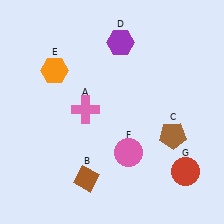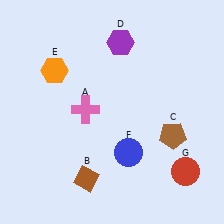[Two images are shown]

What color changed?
The circle (F) changed from pink in Image 1 to blue in Image 2.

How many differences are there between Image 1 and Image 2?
There is 1 difference between the two images.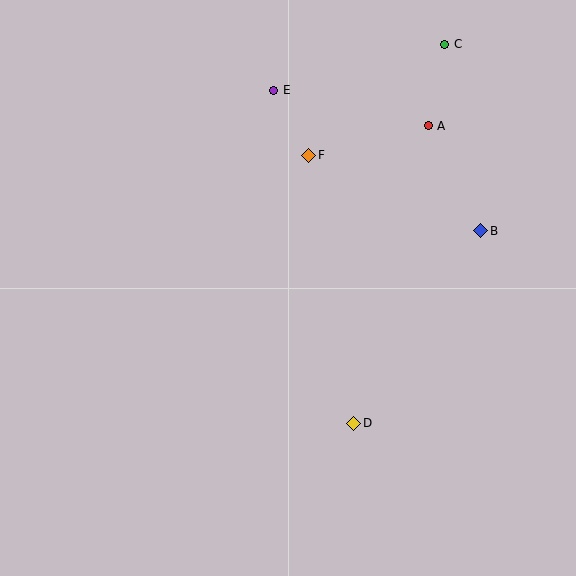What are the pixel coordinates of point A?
Point A is at (428, 126).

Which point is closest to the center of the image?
Point F at (309, 155) is closest to the center.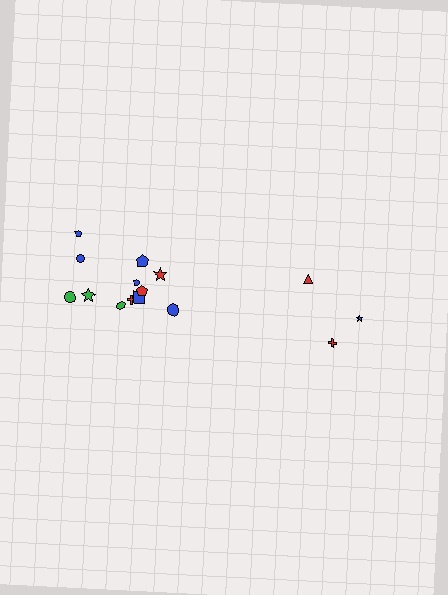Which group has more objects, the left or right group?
The left group.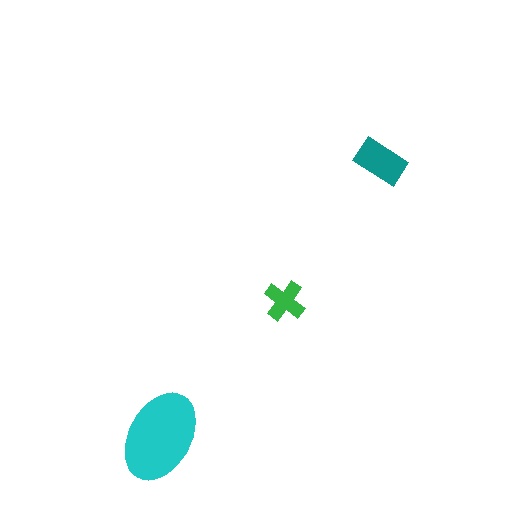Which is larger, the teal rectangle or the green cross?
The teal rectangle.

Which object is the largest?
The cyan ellipse.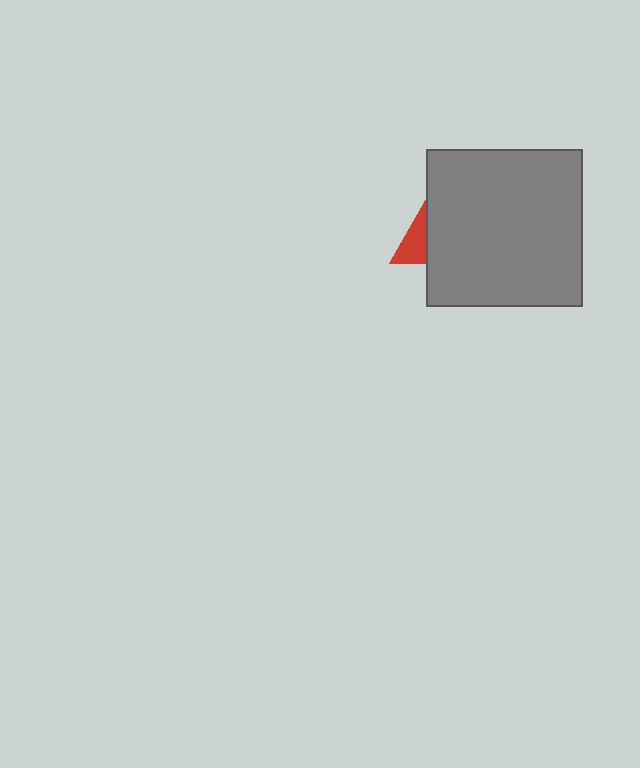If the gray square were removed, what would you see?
You would see the complete red triangle.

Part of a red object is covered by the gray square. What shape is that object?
It is a triangle.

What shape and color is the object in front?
The object in front is a gray square.